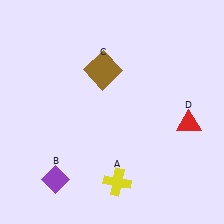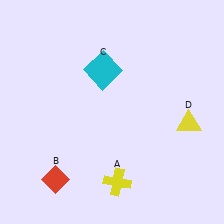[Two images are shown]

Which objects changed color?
B changed from purple to red. C changed from brown to cyan. D changed from red to yellow.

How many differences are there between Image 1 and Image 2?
There are 3 differences between the two images.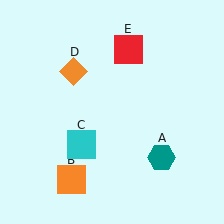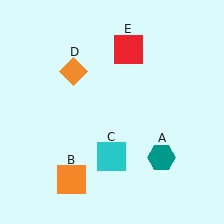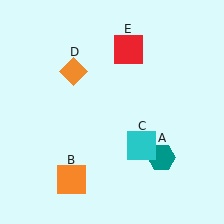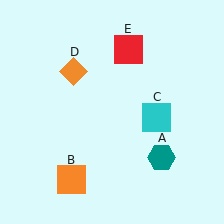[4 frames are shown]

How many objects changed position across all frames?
1 object changed position: cyan square (object C).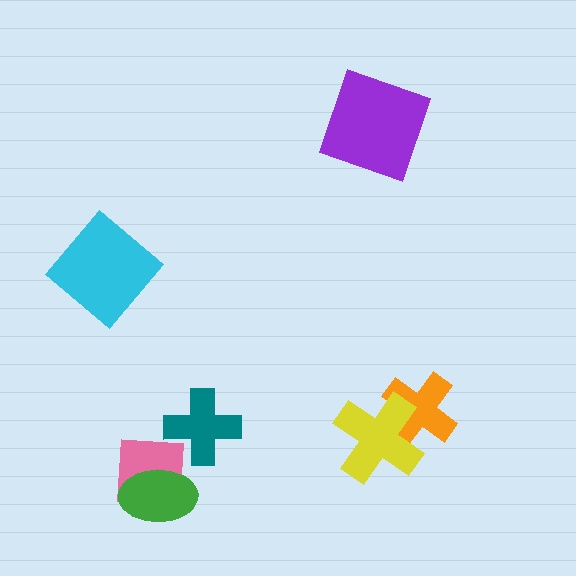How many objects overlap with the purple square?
0 objects overlap with the purple square.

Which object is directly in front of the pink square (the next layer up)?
The green ellipse is directly in front of the pink square.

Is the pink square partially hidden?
Yes, it is partially covered by another shape.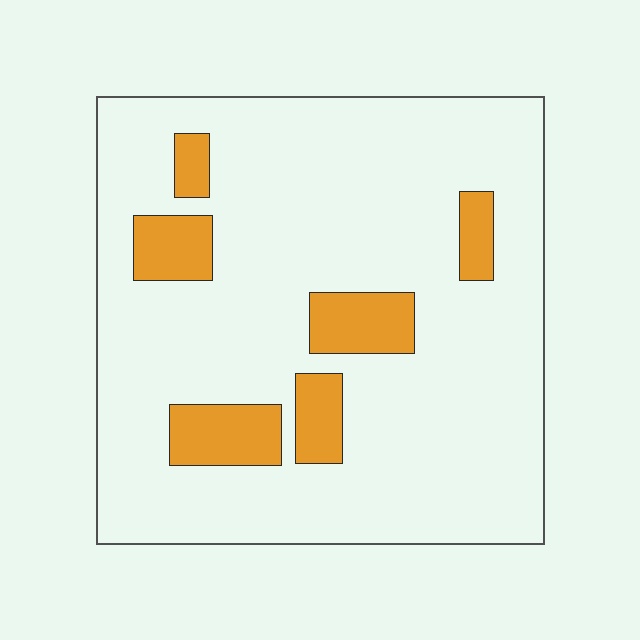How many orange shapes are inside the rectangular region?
6.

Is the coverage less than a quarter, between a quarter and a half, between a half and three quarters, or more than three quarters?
Less than a quarter.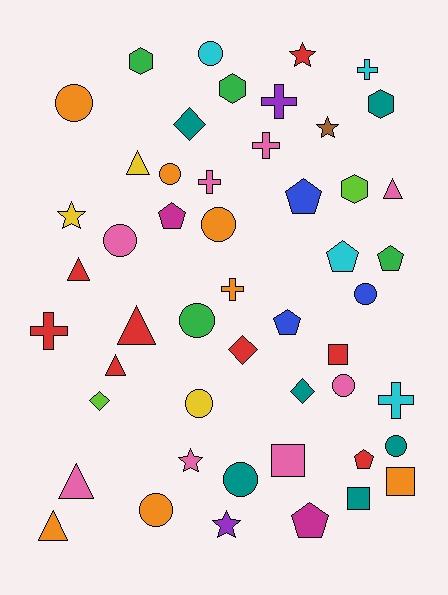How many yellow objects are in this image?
There are 3 yellow objects.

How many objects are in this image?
There are 50 objects.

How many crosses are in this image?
There are 7 crosses.